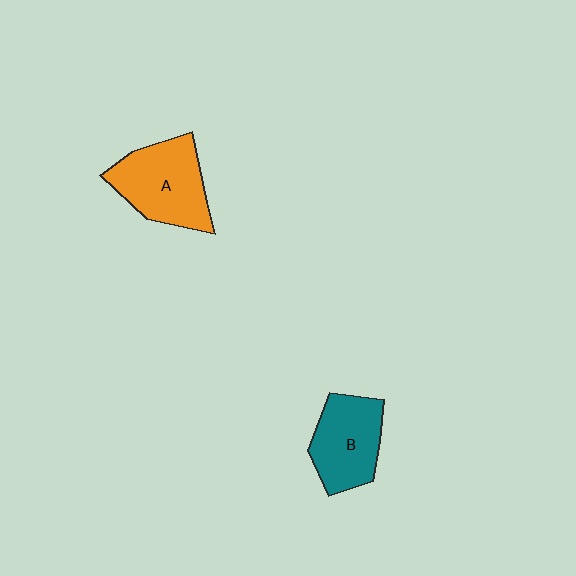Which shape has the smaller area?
Shape B (teal).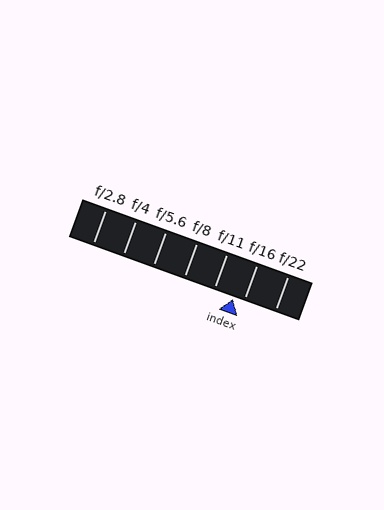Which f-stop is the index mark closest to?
The index mark is closest to f/16.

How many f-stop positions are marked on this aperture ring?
There are 7 f-stop positions marked.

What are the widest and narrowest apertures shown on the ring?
The widest aperture shown is f/2.8 and the narrowest is f/22.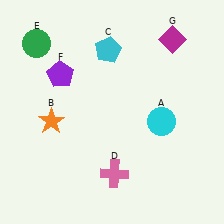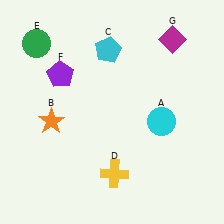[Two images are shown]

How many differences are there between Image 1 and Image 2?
There is 1 difference between the two images.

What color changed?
The cross (D) changed from pink in Image 1 to yellow in Image 2.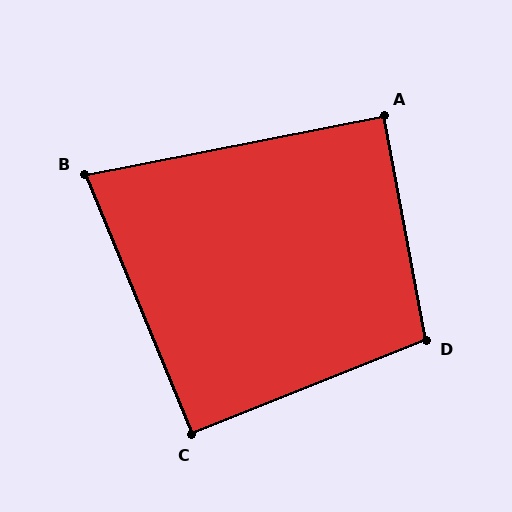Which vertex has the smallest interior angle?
B, at approximately 79 degrees.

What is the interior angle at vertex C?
Approximately 91 degrees (approximately right).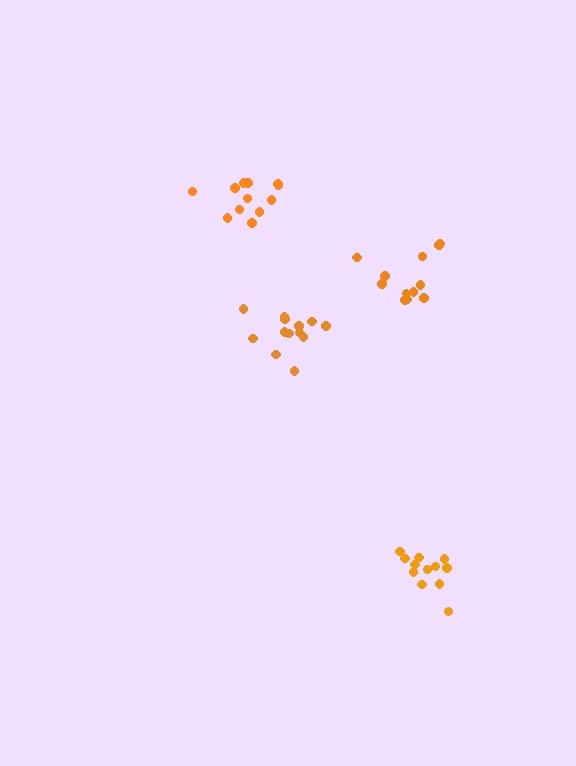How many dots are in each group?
Group 1: 13 dots, Group 2: 12 dots, Group 3: 12 dots, Group 4: 12 dots (49 total).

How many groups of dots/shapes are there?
There are 4 groups.